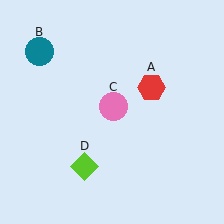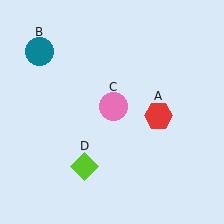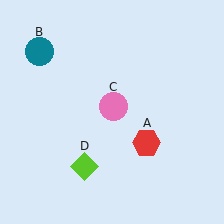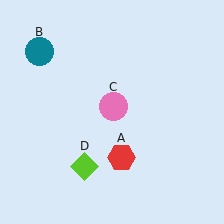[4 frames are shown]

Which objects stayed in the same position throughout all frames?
Teal circle (object B) and pink circle (object C) and lime diamond (object D) remained stationary.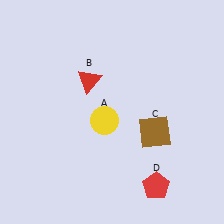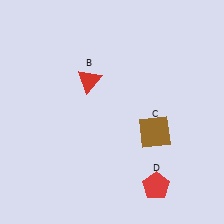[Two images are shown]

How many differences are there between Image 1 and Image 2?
There is 1 difference between the two images.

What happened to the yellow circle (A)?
The yellow circle (A) was removed in Image 2. It was in the bottom-left area of Image 1.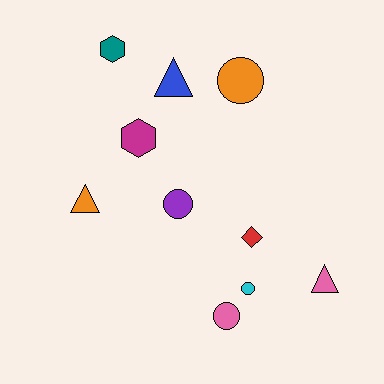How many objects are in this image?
There are 10 objects.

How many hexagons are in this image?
There are 2 hexagons.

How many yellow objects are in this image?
There are no yellow objects.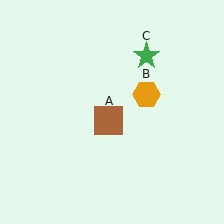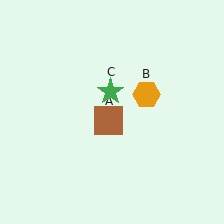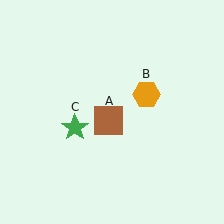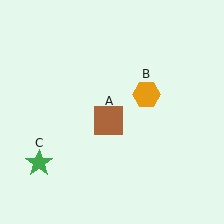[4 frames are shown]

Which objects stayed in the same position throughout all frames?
Brown square (object A) and orange hexagon (object B) remained stationary.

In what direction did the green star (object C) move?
The green star (object C) moved down and to the left.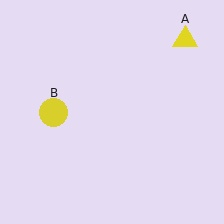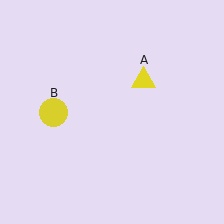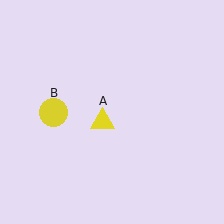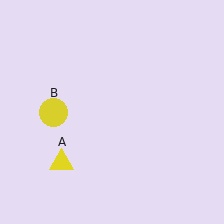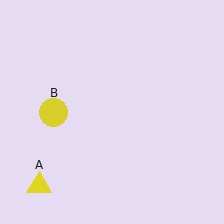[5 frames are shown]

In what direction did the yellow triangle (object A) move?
The yellow triangle (object A) moved down and to the left.